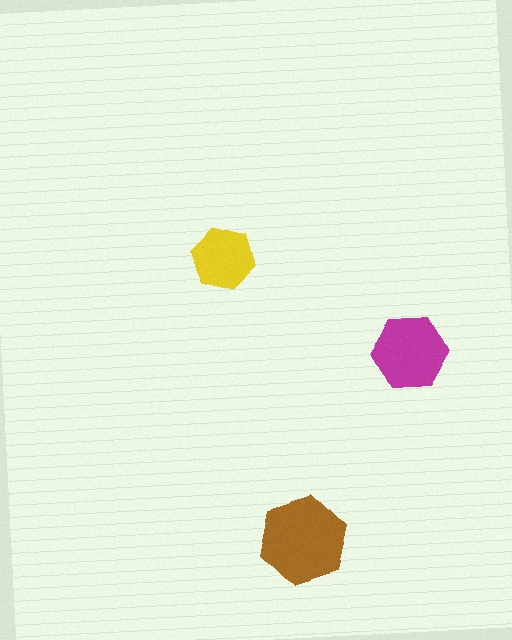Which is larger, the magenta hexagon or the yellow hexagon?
The magenta one.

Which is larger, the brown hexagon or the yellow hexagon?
The brown one.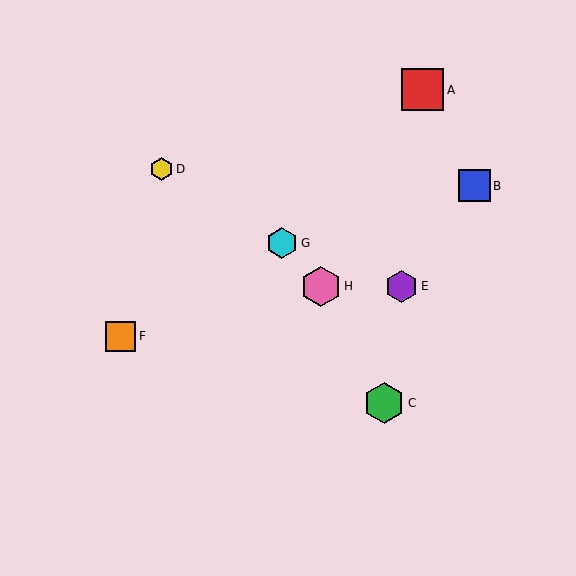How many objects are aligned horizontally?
2 objects (E, H) are aligned horizontally.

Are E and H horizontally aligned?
Yes, both are at y≈286.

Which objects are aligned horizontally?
Objects E, H are aligned horizontally.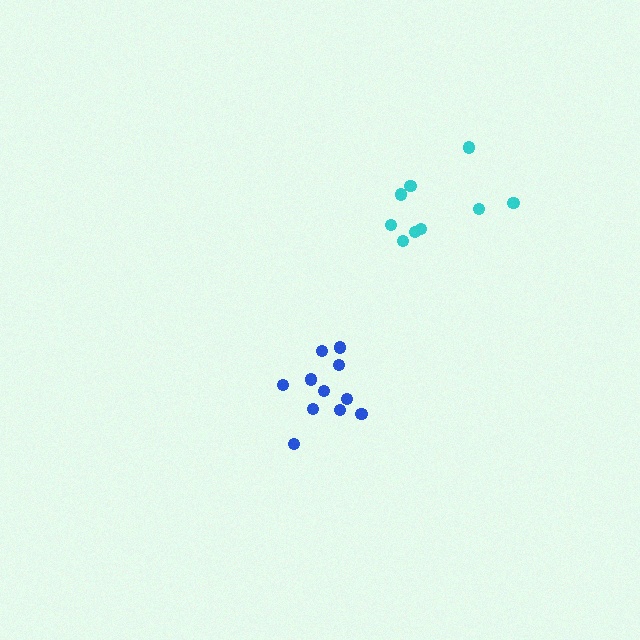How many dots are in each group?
Group 1: 11 dots, Group 2: 9 dots (20 total).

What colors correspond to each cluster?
The clusters are colored: blue, cyan.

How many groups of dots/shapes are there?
There are 2 groups.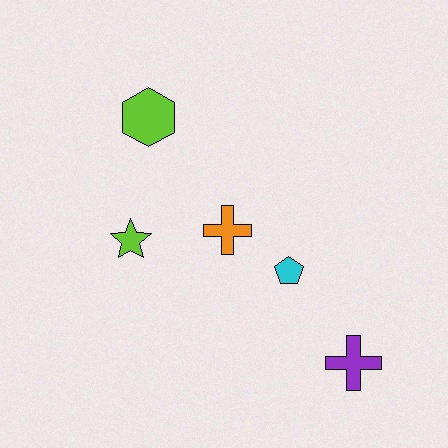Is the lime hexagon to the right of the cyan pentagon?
No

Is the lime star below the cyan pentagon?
No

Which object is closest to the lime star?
The orange cross is closest to the lime star.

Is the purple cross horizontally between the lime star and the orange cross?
No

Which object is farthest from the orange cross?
The purple cross is farthest from the orange cross.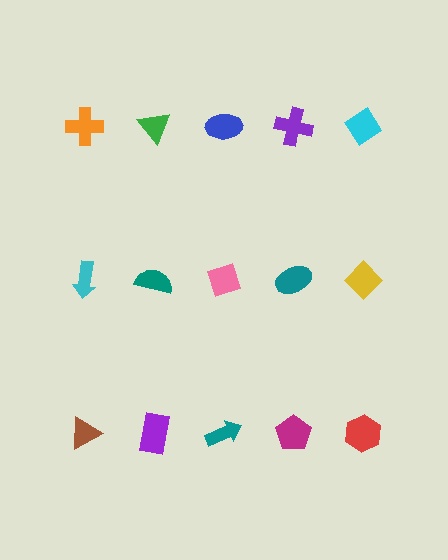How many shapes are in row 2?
5 shapes.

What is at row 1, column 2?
A green triangle.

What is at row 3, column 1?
A brown triangle.